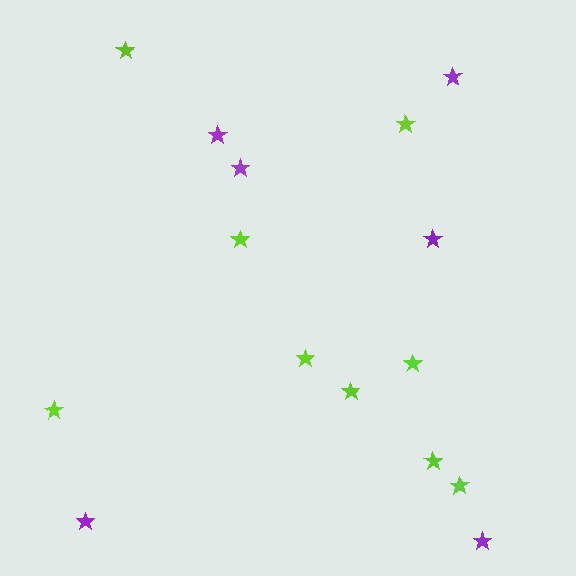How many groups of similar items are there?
There are 2 groups: one group of lime stars (9) and one group of purple stars (6).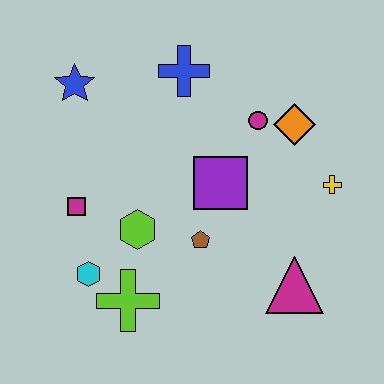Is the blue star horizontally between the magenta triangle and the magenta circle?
No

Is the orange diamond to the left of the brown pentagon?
No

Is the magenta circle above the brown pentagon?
Yes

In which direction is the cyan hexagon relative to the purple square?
The cyan hexagon is to the left of the purple square.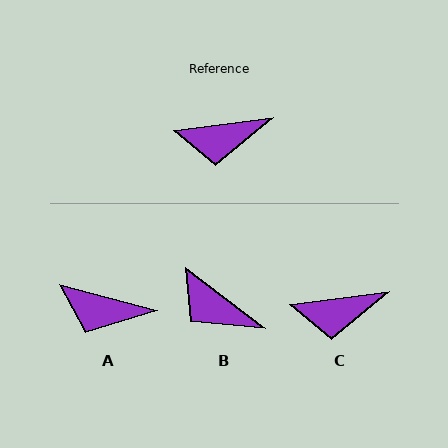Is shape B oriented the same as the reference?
No, it is off by about 45 degrees.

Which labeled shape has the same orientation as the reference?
C.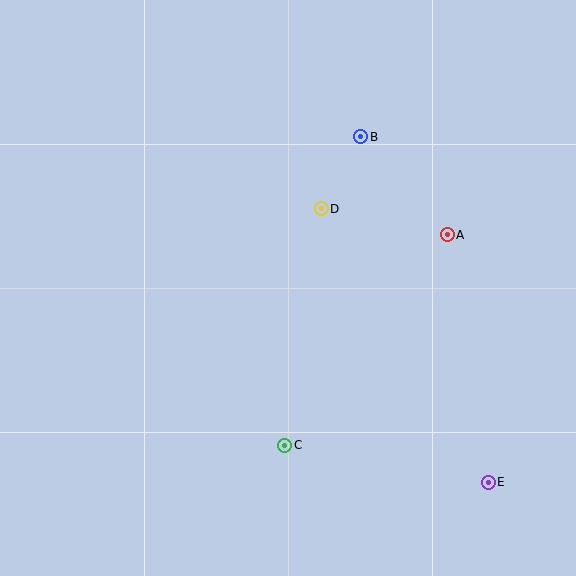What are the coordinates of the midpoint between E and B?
The midpoint between E and B is at (424, 309).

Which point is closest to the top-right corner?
Point B is closest to the top-right corner.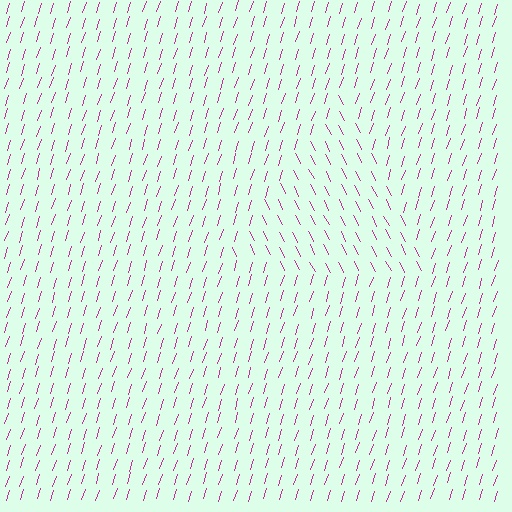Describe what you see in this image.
The image is filled with small magenta line segments. A triangle region in the image has lines oriented differently from the surrounding lines, creating a visible texture boundary.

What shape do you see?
I see a triangle.